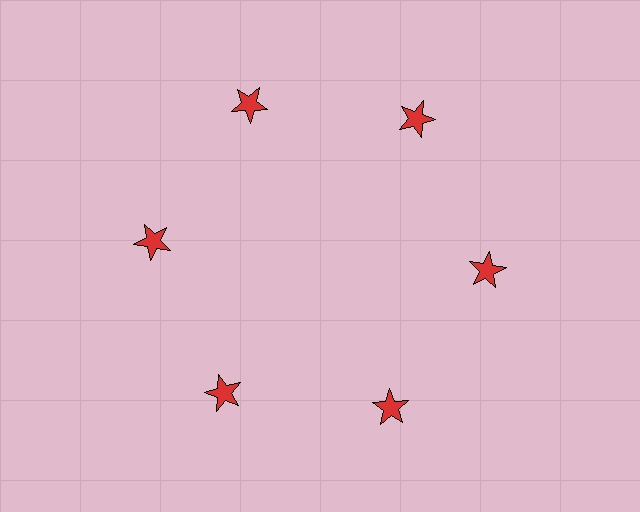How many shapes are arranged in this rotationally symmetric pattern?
There are 6 shapes, arranged in 6 groups of 1.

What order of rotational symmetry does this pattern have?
This pattern has 6-fold rotational symmetry.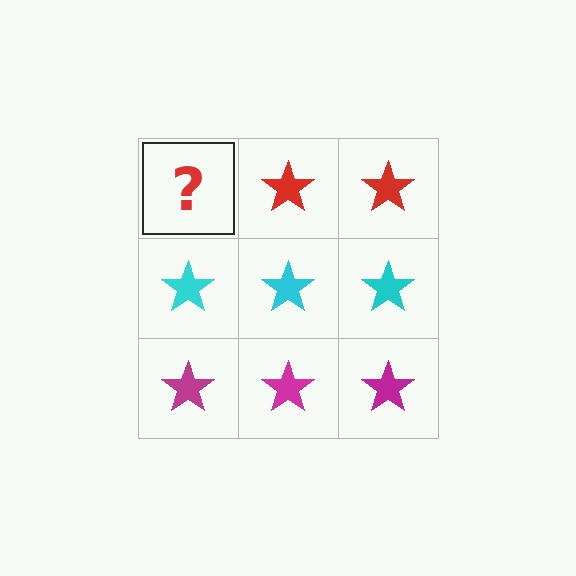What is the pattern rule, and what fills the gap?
The rule is that each row has a consistent color. The gap should be filled with a red star.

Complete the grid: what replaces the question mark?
The question mark should be replaced with a red star.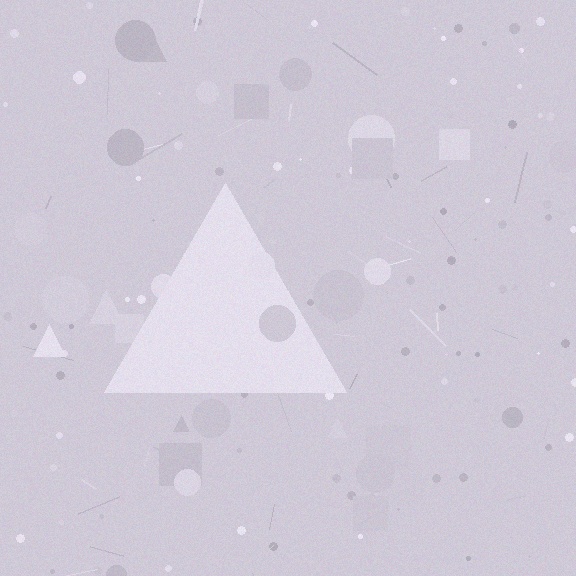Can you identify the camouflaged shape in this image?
The camouflaged shape is a triangle.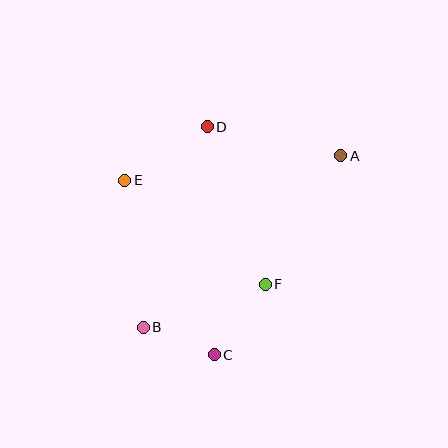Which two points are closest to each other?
Points B and C are closest to each other.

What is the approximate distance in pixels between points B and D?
The distance between B and D is approximately 210 pixels.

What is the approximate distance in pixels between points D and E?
The distance between D and E is approximately 98 pixels.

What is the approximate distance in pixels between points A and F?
The distance between A and F is approximately 149 pixels.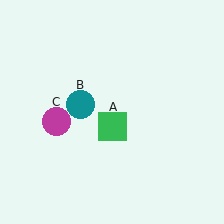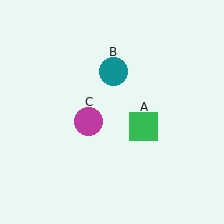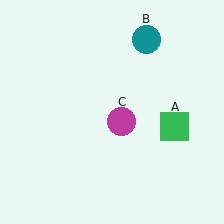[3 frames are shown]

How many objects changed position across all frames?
3 objects changed position: green square (object A), teal circle (object B), magenta circle (object C).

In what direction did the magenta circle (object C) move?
The magenta circle (object C) moved right.